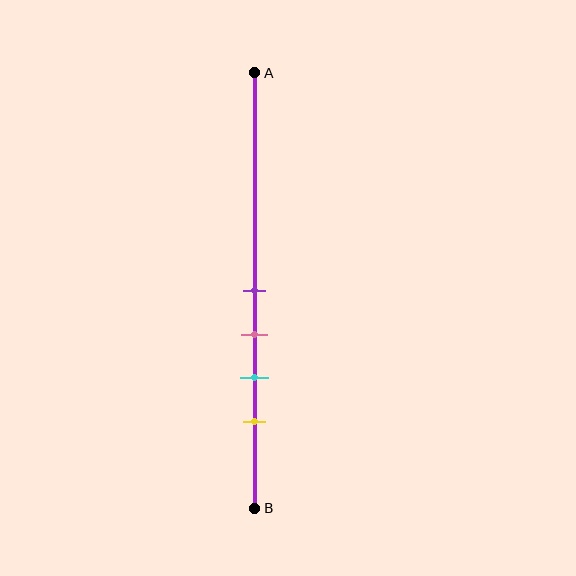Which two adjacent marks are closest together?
The purple and pink marks are the closest adjacent pair.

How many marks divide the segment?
There are 4 marks dividing the segment.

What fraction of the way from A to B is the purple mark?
The purple mark is approximately 50% (0.5) of the way from A to B.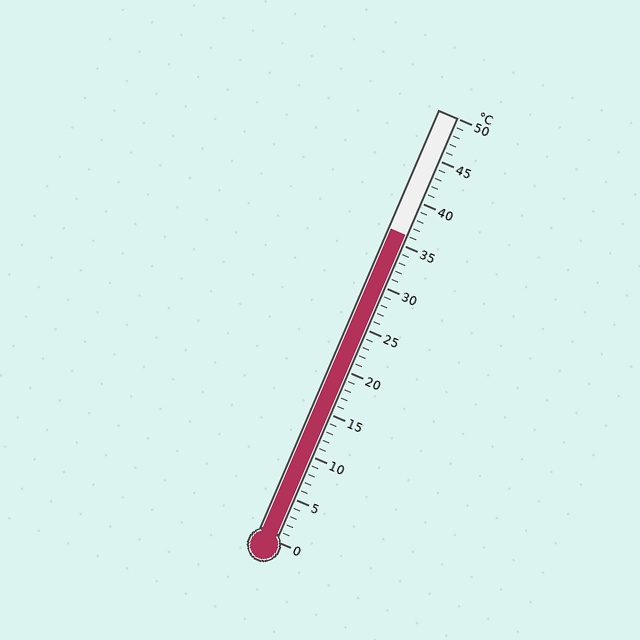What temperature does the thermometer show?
The thermometer shows approximately 36°C.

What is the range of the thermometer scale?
The thermometer scale ranges from 0°C to 50°C.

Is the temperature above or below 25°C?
The temperature is above 25°C.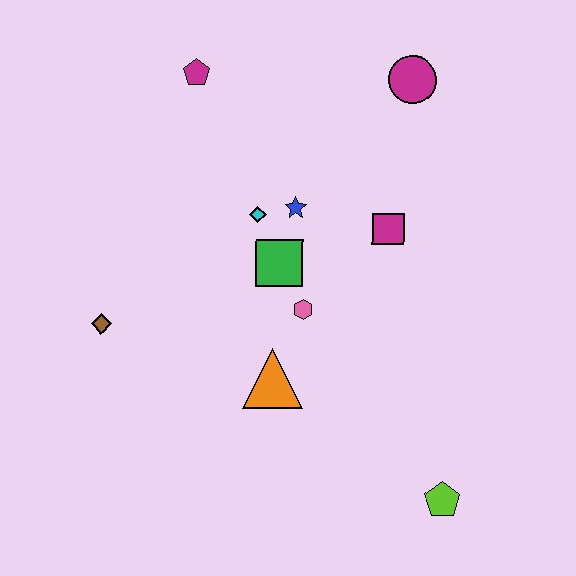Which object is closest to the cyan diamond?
The blue star is closest to the cyan diamond.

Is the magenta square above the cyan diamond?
No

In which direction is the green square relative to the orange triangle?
The green square is above the orange triangle.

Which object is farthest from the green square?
The lime pentagon is farthest from the green square.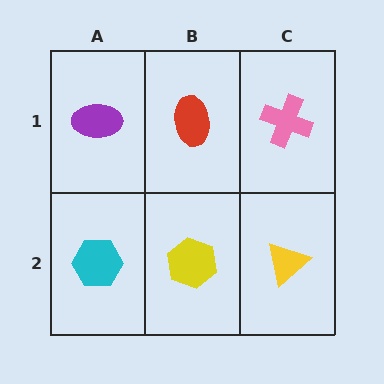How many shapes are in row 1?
3 shapes.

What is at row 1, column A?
A purple ellipse.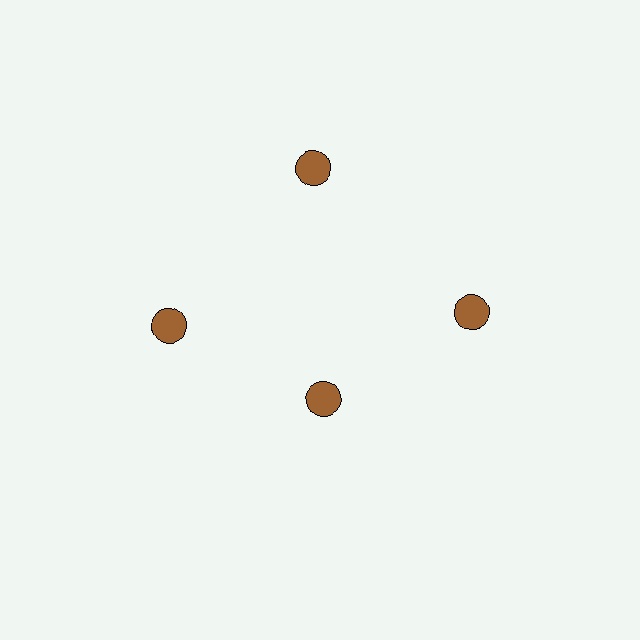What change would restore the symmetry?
The symmetry would be restored by moving it outward, back onto the ring so that all 4 circles sit at equal angles and equal distance from the center.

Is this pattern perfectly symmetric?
No. The 4 brown circles are arranged in a ring, but one element near the 6 o'clock position is pulled inward toward the center, breaking the 4-fold rotational symmetry.